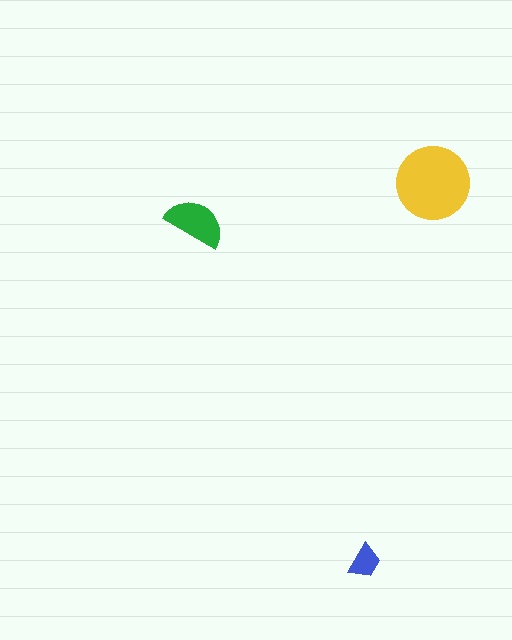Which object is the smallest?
The blue trapezoid.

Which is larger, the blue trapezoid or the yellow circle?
The yellow circle.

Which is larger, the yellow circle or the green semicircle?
The yellow circle.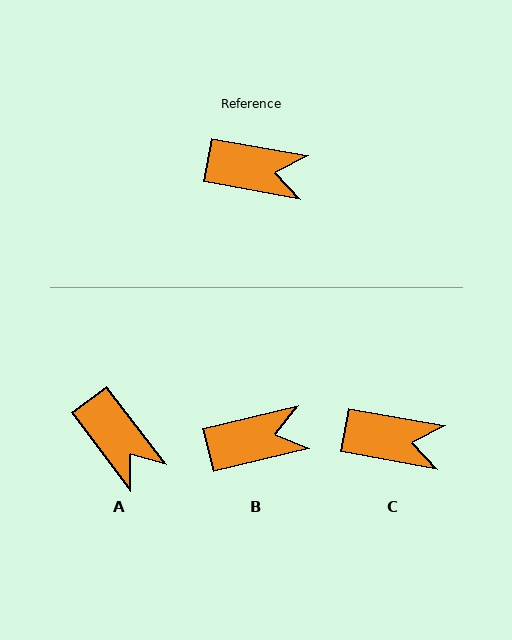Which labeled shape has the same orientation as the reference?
C.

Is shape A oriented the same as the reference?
No, it is off by about 43 degrees.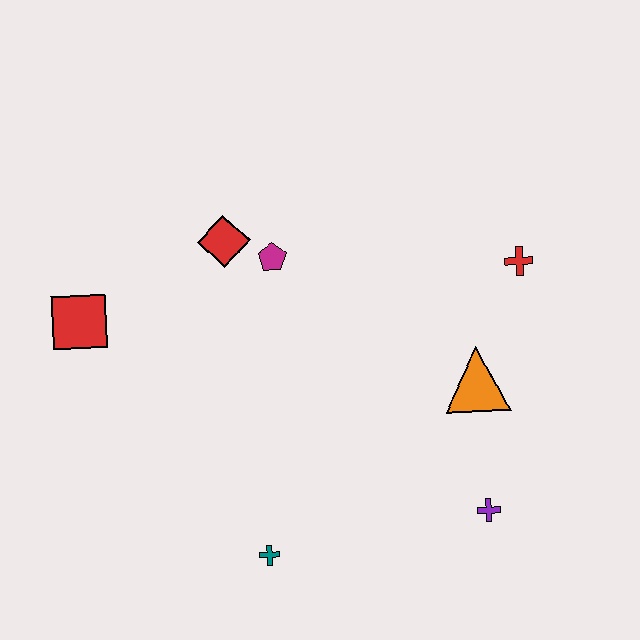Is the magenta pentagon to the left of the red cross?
Yes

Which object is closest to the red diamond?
The magenta pentagon is closest to the red diamond.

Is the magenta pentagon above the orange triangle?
Yes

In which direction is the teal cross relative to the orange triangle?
The teal cross is to the left of the orange triangle.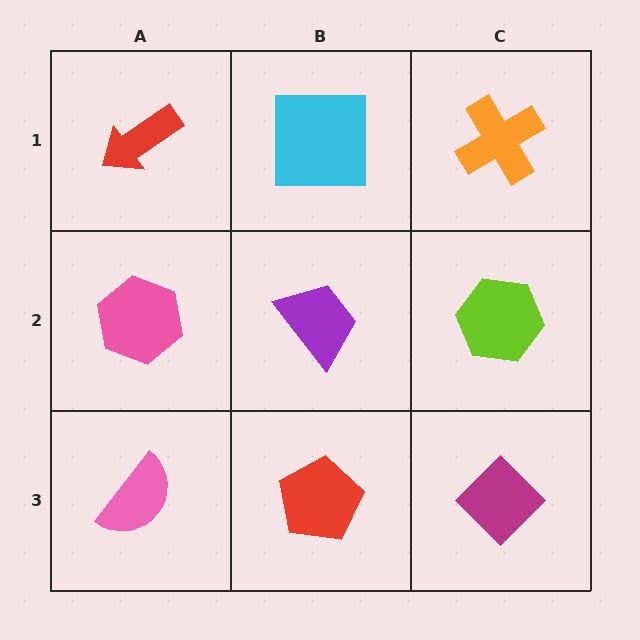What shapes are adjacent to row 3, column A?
A pink hexagon (row 2, column A), a red pentagon (row 3, column B).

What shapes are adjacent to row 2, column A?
A red arrow (row 1, column A), a pink semicircle (row 3, column A), a purple trapezoid (row 2, column B).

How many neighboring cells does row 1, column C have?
2.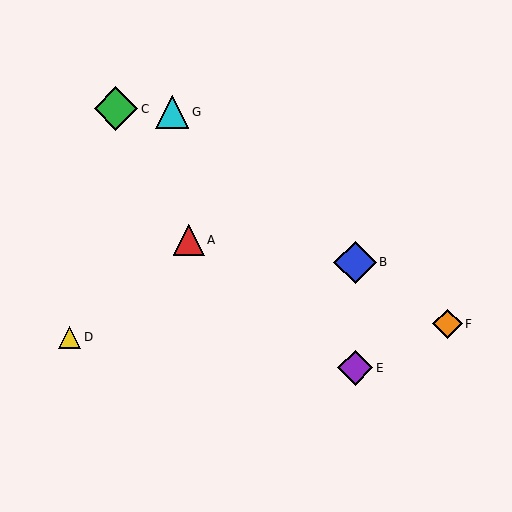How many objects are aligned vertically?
2 objects (B, E) are aligned vertically.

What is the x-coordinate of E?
Object E is at x≈355.